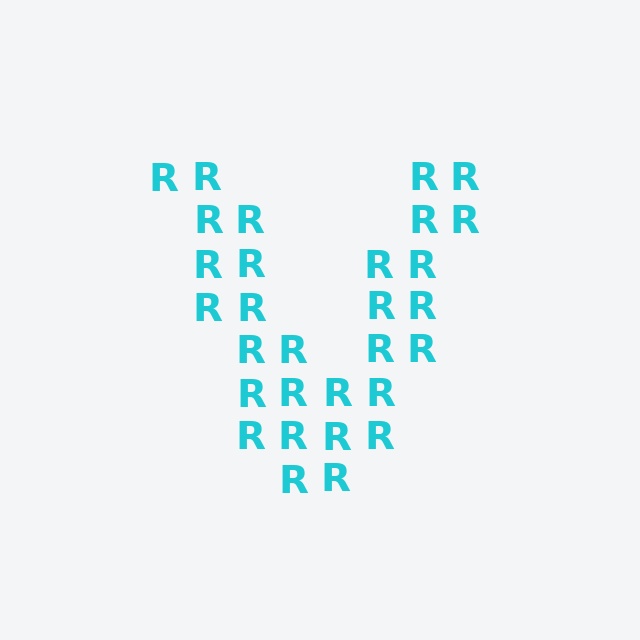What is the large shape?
The large shape is the letter V.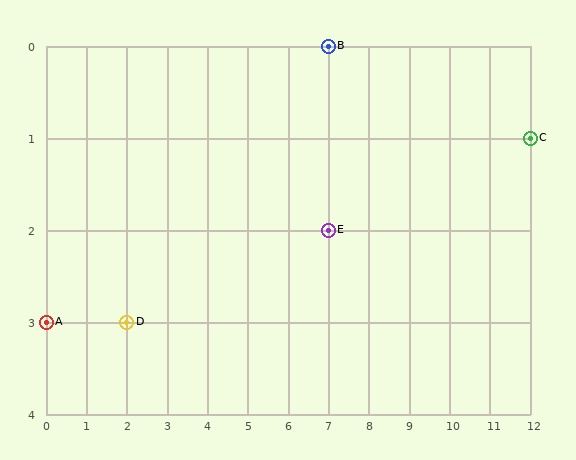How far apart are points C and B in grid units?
Points C and B are 5 columns and 1 row apart (about 5.1 grid units diagonally).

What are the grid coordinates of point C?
Point C is at grid coordinates (12, 1).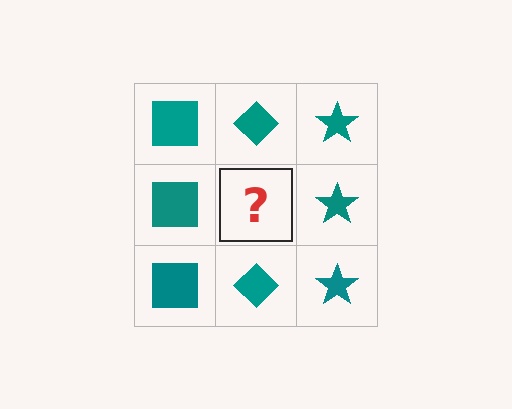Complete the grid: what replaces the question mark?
The question mark should be replaced with a teal diamond.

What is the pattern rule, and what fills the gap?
The rule is that each column has a consistent shape. The gap should be filled with a teal diamond.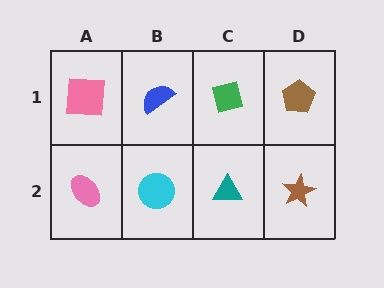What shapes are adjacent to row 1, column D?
A brown star (row 2, column D), a green square (row 1, column C).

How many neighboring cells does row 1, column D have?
2.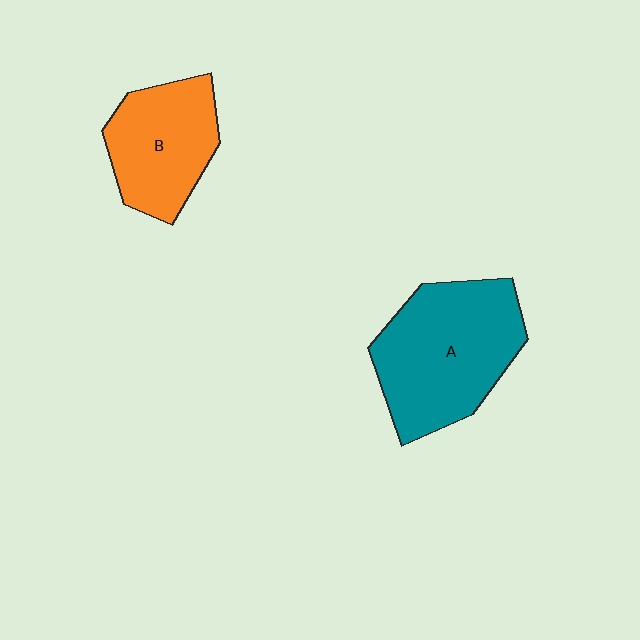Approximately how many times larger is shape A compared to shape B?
Approximately 1.4 times.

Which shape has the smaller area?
Shape B (orange).